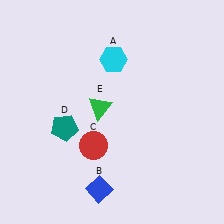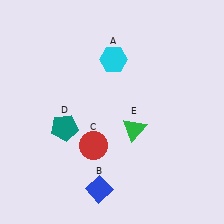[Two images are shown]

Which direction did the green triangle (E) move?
The green triangle (E) moved right.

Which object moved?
The green triangle (E) moved right.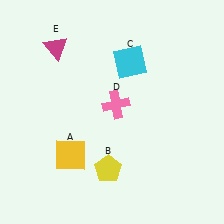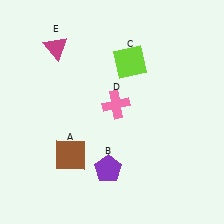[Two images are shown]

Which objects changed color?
A changed from yellow to brown. B changed from yellow to purple. C changed from cyan to lime.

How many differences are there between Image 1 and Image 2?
There are 3 differences between the two images.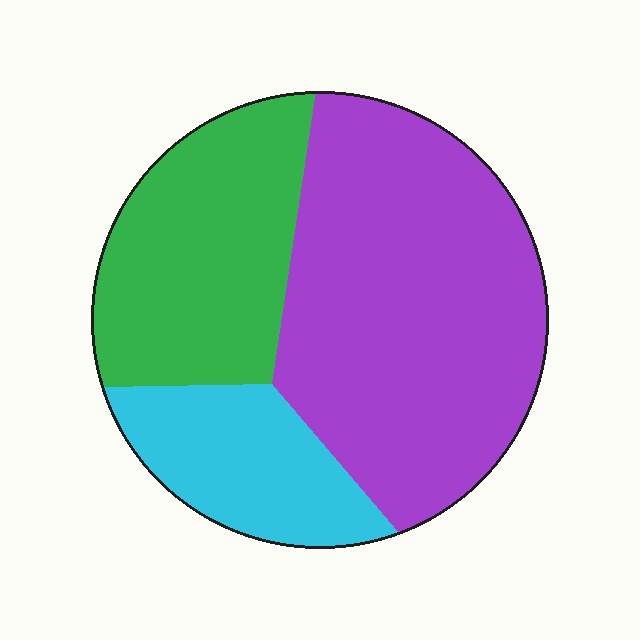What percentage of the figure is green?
Green covers about 30% of the figure.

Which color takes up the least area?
Cyan, at roughly 20%.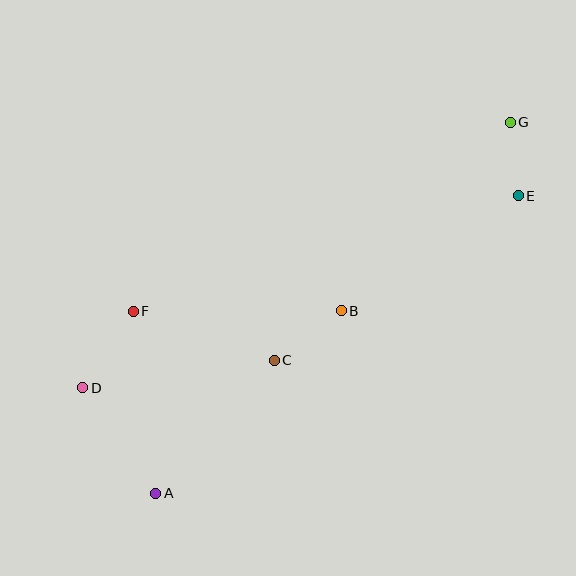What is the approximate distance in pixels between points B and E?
The distance between B and E is approximately 211 pixels.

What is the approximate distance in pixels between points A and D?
The distance between A and D is approximately 128 pixels.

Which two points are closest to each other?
Points E and G are closest to each other.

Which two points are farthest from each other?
Points A and G are farthest from each other.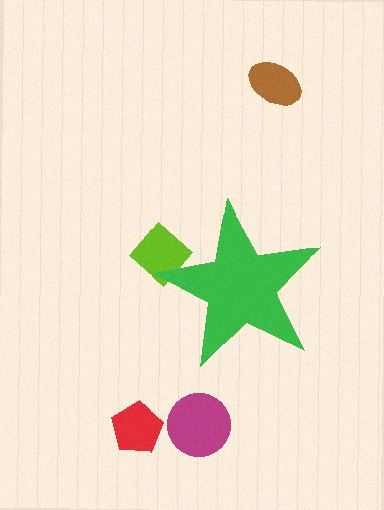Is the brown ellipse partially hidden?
No, the brown ellipse is fully visible.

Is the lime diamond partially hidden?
Yes, the lime diamond is partially hidden behind the green star.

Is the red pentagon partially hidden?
No, the red pentagon is fully visible.